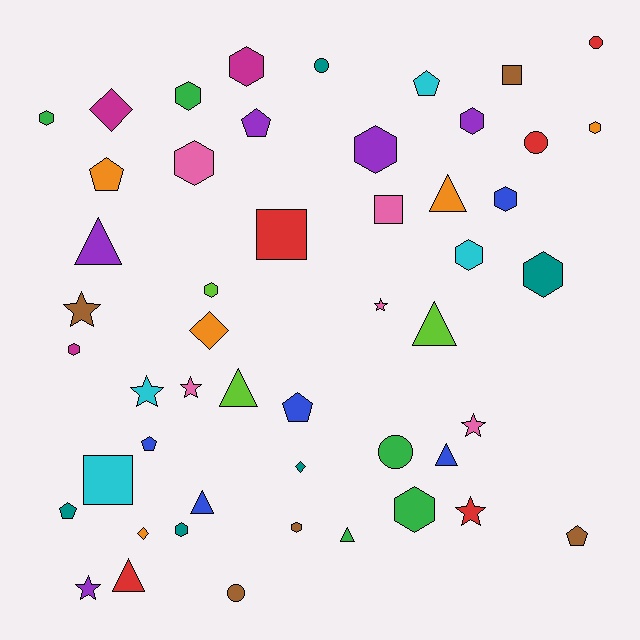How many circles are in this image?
There are 5 circles.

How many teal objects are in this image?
There are 5 teal objects.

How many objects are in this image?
There are 50 objects.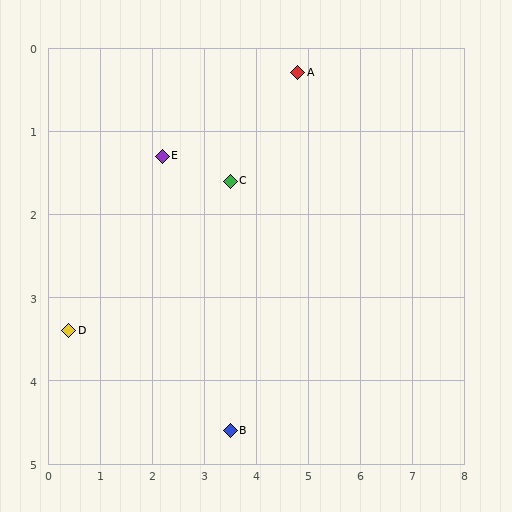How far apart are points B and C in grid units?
Points B and C are about 3.0 grid units apart.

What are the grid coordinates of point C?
Point C is at approximately (3.5, 1.6).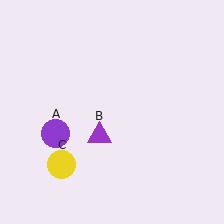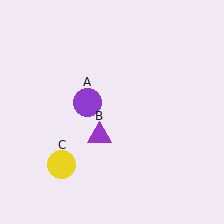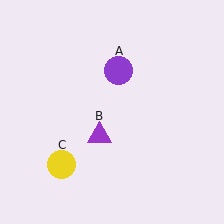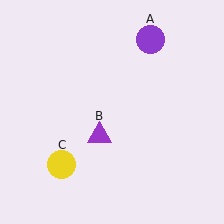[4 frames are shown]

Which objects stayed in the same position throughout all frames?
Purple triangle (object B) and yellow circle (object C) remained stationary.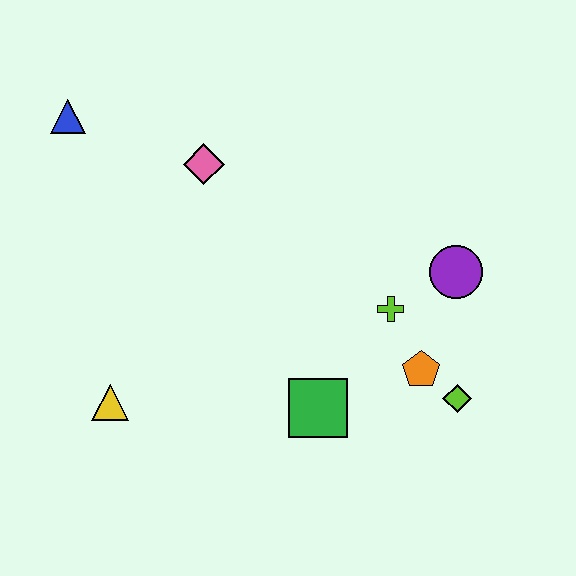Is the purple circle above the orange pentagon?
Yes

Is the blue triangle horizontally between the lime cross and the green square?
No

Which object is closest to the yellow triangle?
The green square is closest to the yellow triangle.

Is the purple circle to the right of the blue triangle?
Yes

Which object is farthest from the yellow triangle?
The purple circle is farthest from the yellow triangle.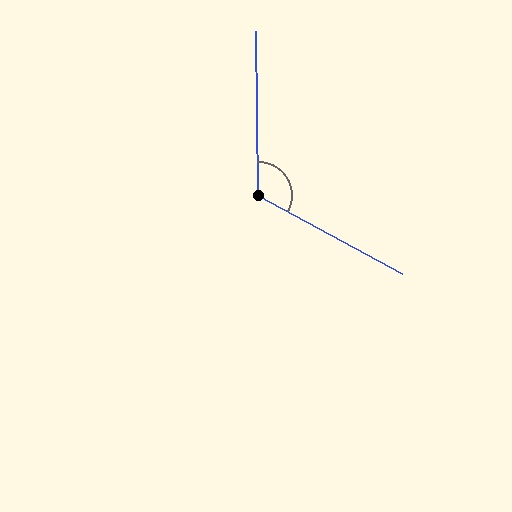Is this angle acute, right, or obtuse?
It is obtuse.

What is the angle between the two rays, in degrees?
Approximately 119 degrees.